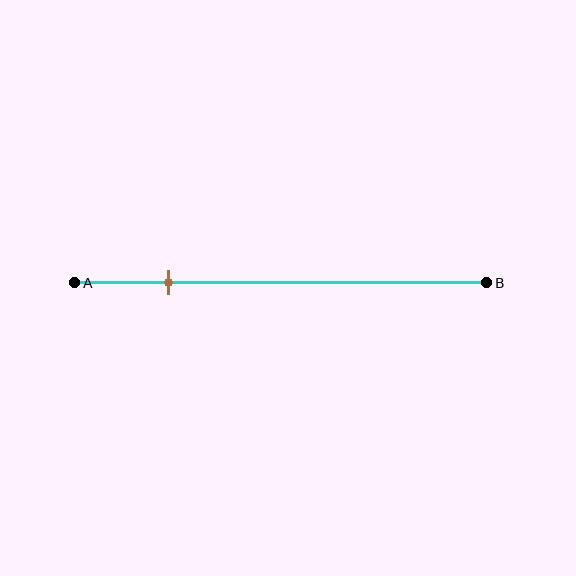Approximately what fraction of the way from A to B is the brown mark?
The brown mark is approximately 25% of the way from A to B.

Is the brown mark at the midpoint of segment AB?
No, the mark is at about 25% from A, not at the 50% midpoint.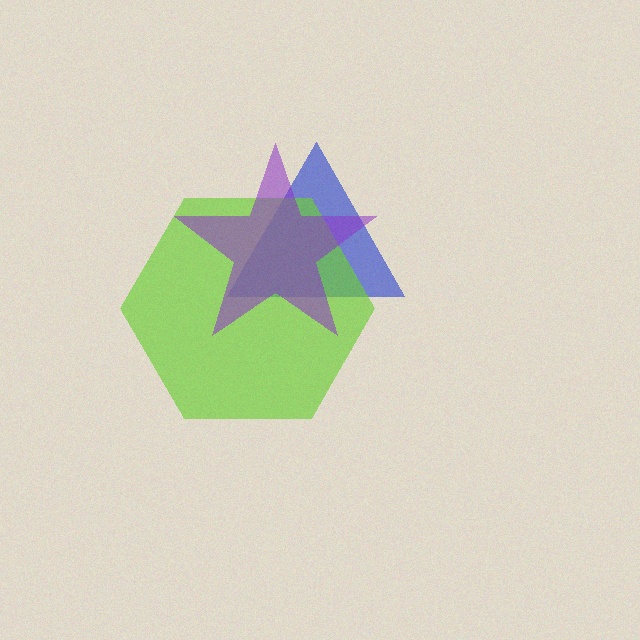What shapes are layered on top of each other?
The layered shapes are: a blue triangle, a lime hexagon, a purple star.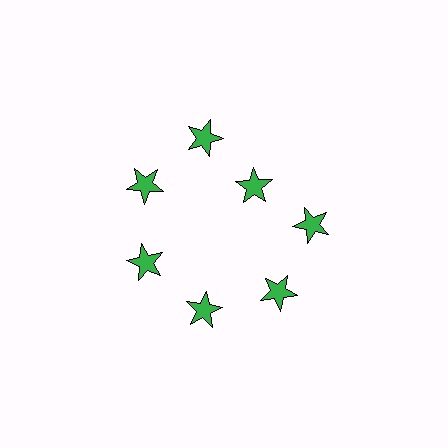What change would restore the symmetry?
The symmetry would be restored by moving it outward, back onto the ring so that all 7 stars sit at equal angles and equal distance from the center.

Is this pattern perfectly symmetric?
No. The 7 green stars are arranged in a ring, but one element near the 1 o'clock position is pulled inward toward the center, breaking the 7-fold rotational symmetry.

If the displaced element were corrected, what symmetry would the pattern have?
It would have 7-fold rotational symmetry — the pattern would map onto itself every 51 degrees.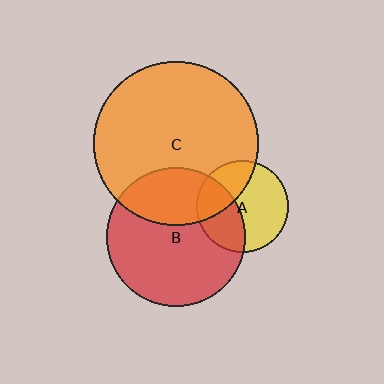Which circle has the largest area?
Circle C (orange).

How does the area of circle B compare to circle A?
Approximately 2.3 times.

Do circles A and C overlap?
Yes.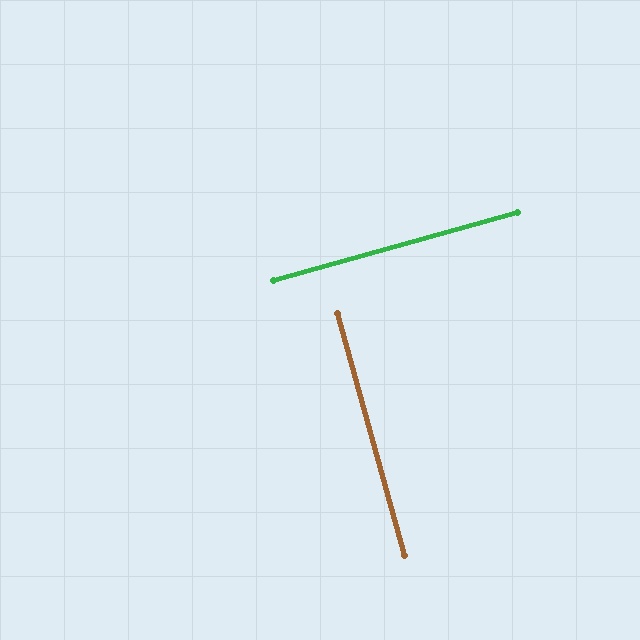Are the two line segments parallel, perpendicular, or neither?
Perpendicular — they meet at approximately 90°.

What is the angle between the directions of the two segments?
Approximately 90 degrees.